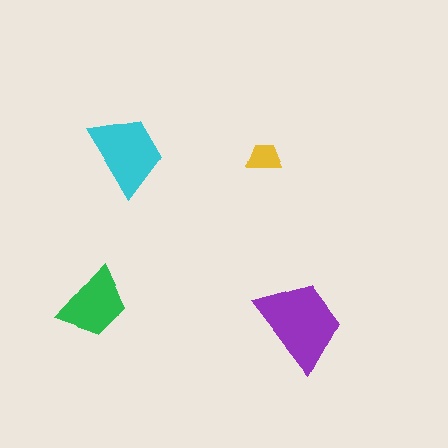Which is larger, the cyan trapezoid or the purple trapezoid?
The purple one.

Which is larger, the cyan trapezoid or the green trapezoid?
The cyan one.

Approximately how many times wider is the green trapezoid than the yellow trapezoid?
About 2 times wider.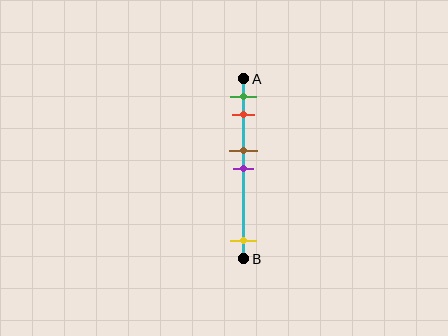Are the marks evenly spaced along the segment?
No, the marks are not evenly spaced.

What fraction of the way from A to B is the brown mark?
The brown mark is approximately 40% (0.4) of the way from A to B.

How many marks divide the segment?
There are 5 marks dividing the segment.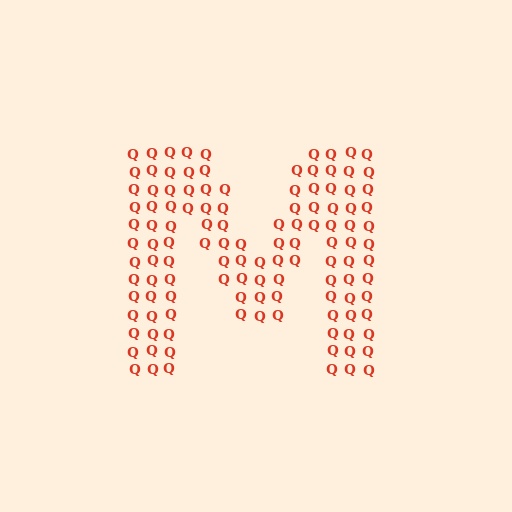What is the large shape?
The large shape is the letter M.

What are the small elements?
The small elements are letter Q's.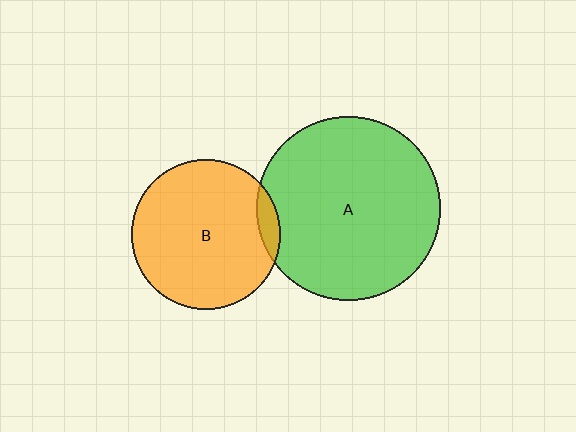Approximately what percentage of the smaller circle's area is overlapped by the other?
Approximately 5%.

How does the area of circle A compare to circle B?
Approximately 1.5 times.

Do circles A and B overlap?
Yes.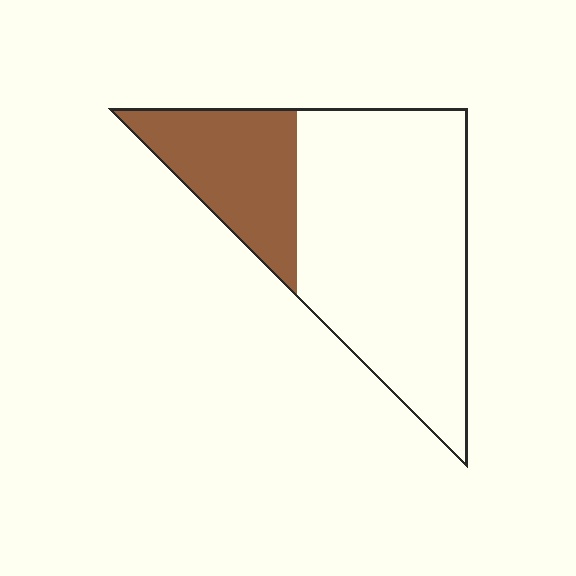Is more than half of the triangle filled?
No.